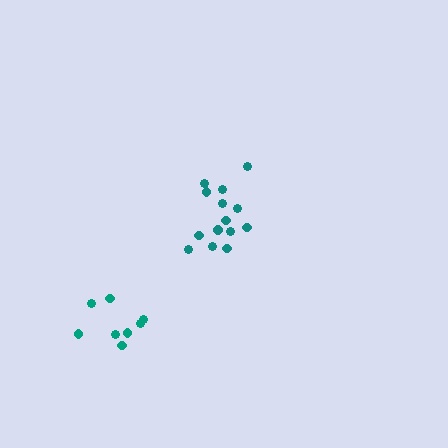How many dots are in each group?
Group 1: 8 dots, Group 2: 14 dots (22 total).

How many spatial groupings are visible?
There are 2 spatial groupings.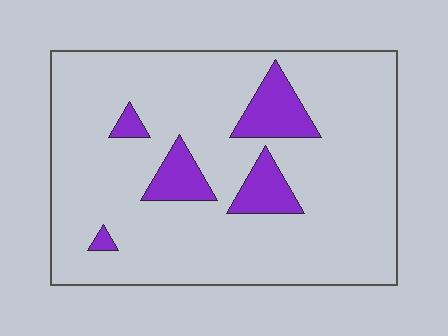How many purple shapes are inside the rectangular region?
5.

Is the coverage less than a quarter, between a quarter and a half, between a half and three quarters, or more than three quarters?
Less than a quarter.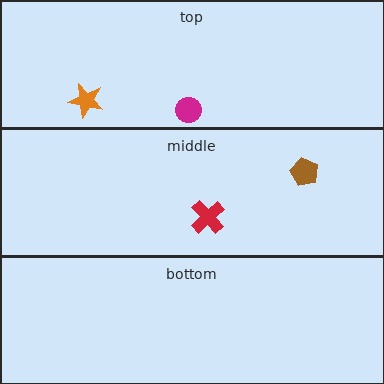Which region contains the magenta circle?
The top region.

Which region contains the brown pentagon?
The middle region.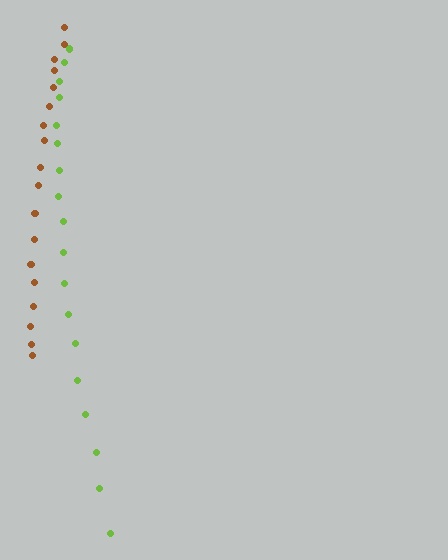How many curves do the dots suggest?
There are 2 distinct paths.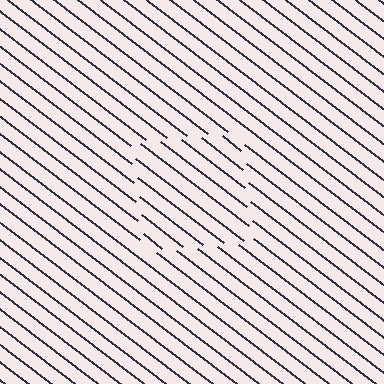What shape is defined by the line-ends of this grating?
An illusory square. The interior of the shape contains the same grating, shifted by half a period — the contour is defined by the phase discontinuity where line-ends from the inner and outer gratings abut.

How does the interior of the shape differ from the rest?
The interior of the shape contains the same grating, shifted by half a period — the contour is defined by the phase discontinuity where line-ends from the inner and outer gratings abut.